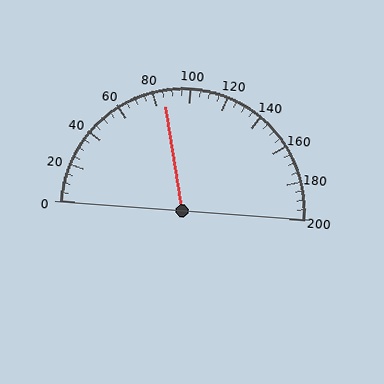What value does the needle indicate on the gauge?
The needle indicates approximately 85.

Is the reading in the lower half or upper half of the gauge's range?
The reading is in the lower half of the range (0 to 200).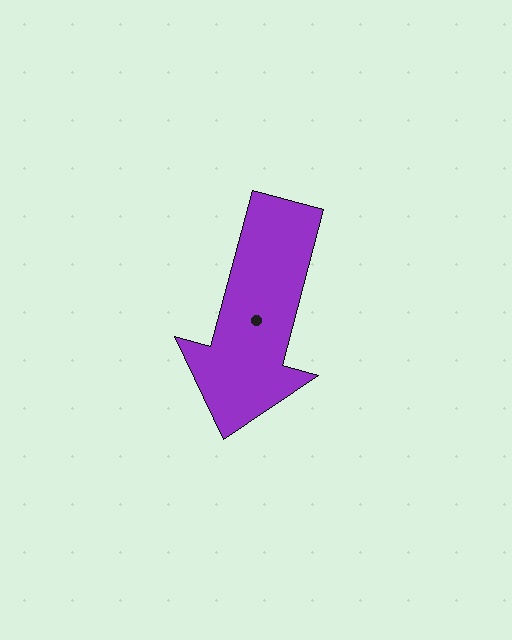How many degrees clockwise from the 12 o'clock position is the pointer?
Approximately 195 degrees.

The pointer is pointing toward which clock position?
Roughly 6 o'clock.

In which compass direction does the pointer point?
South.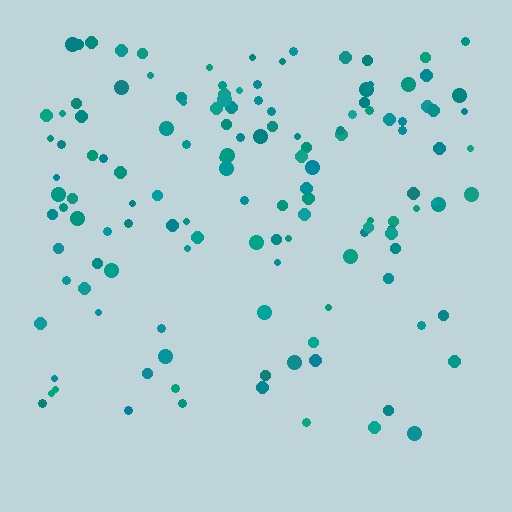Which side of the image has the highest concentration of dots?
The top.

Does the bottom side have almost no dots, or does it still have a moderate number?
Still a moderate number, just noticeably fewer than the top.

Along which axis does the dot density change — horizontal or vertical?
Vertical.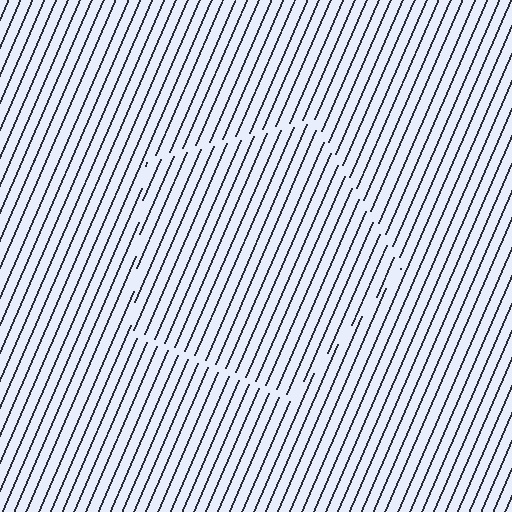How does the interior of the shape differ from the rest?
The interior of the shape contains the same grating, shifted by half a period — the contour is defined by the phase discontinuity where line-ends from the inner and outer gratings abut.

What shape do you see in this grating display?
An illusory pentagon. The interior of the shape contains the same grating, shifted by half a period — the contour is defined by the phase discontinuity where line-ends from the inner and outer gratings abut.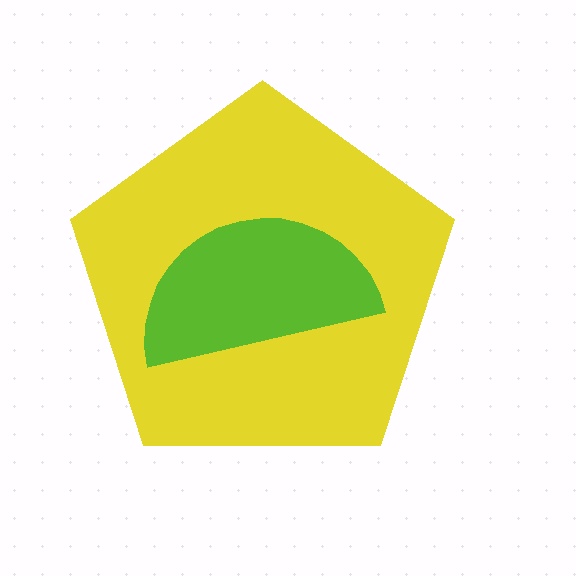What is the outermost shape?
The yellow pentagon.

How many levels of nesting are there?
2.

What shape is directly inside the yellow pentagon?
The lime semicircle.